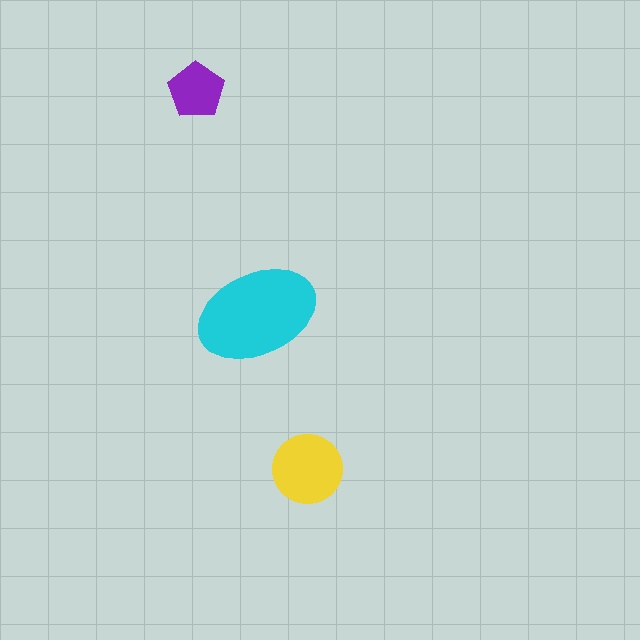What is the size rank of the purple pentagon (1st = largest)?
3rd.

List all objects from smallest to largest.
The purple pentagon, the yellow circle, the cyan ellipse.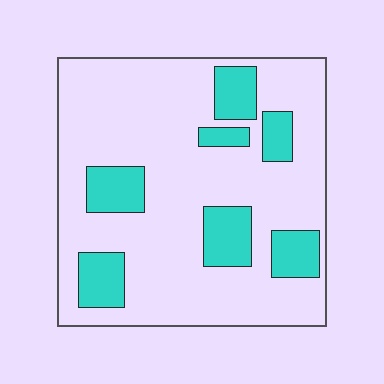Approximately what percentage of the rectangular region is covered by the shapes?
Approximately 20%.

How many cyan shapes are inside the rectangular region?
7.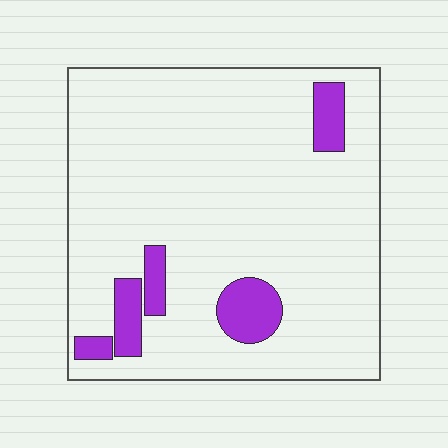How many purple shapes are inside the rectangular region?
5.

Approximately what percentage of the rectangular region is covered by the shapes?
Approximately 10%.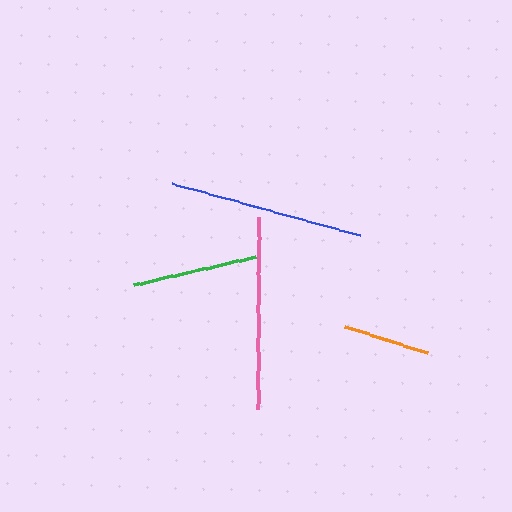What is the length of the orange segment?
The orange segment is approximately 87 pixels long.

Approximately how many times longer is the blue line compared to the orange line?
The blue line is approximately 2.2 times the length of the orange line.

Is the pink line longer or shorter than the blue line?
The blue line is longer than the pink line.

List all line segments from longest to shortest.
From longest to shortest: blue, pink, green, orange.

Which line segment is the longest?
The blue line is the longest at approximately 194 pixels.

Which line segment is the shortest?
The orange line is the shortest at approximately 87 pixels.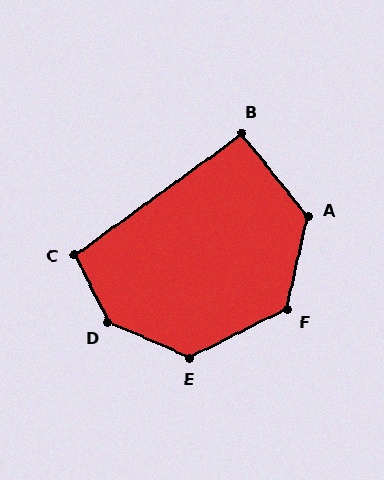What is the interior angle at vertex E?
Approximately 130 degrees (obtuse).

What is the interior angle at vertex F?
Approximately 129 degrees (obtuse).